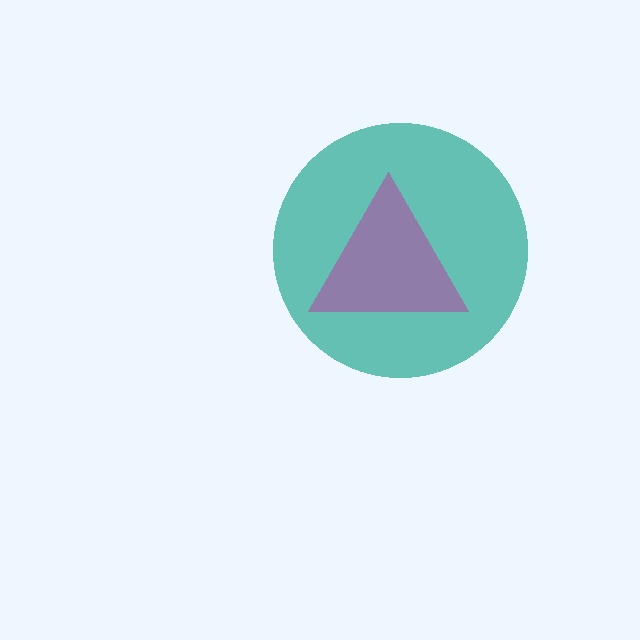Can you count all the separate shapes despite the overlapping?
Yes, there are 2 separate shapes.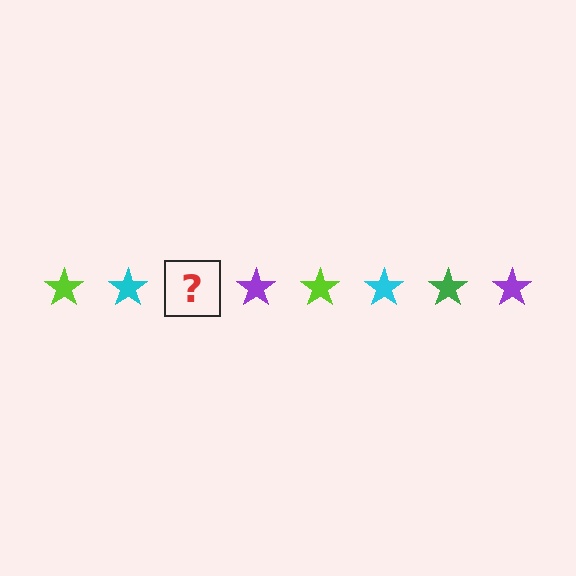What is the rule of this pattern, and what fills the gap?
The rule is that the pattern cycles through lime, cyan, green, purple stars. The gap should be filled with a green star.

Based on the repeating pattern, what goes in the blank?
The blank should be a green star.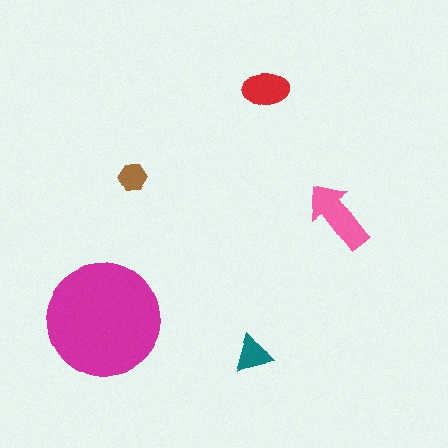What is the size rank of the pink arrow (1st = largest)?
2nd.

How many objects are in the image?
There are 5 objects in the image.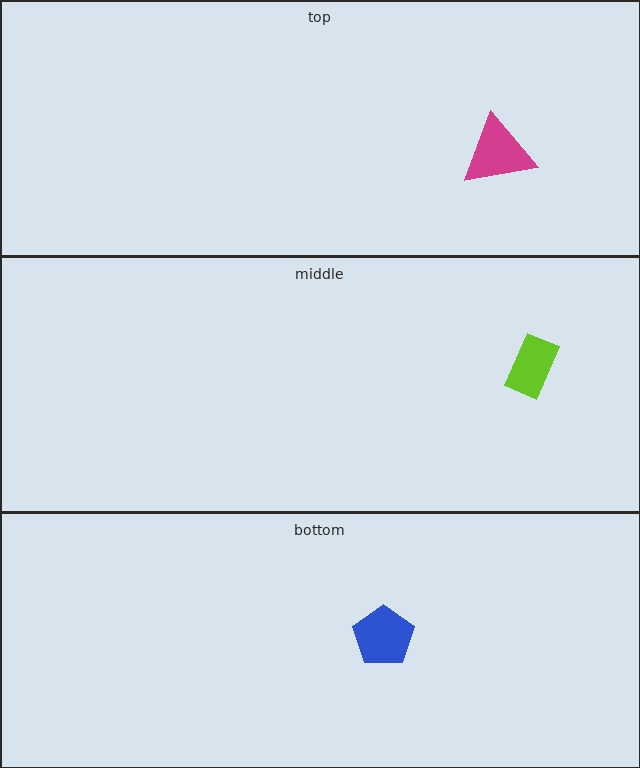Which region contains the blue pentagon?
The bottom region.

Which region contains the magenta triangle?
The top region.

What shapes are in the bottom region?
The blue pentagon.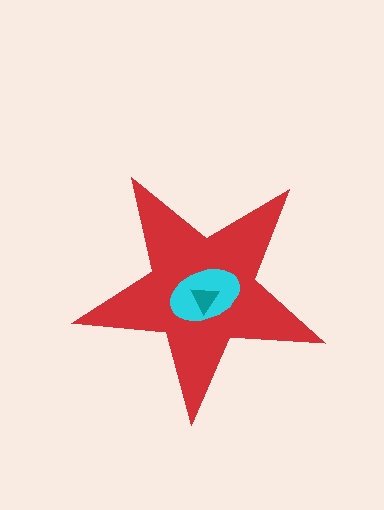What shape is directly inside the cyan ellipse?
The teal triangle.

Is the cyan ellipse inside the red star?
Yes.